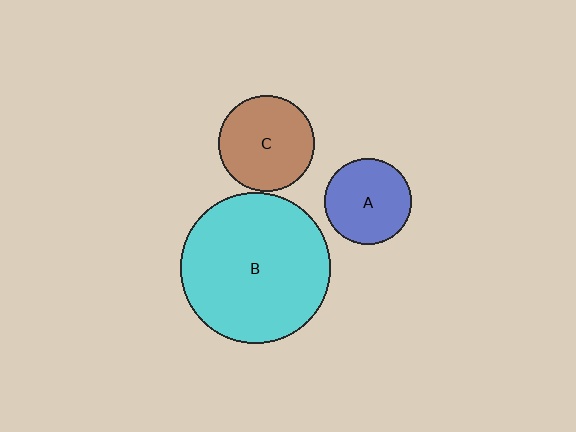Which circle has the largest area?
Circle B (cyan).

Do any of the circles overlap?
No, none of the circles overlap.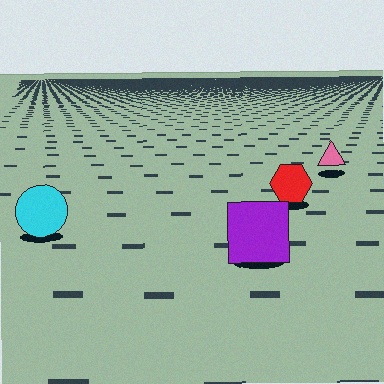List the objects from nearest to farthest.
From nearest to farthest: the purple square, the cyan circle, the red hexagon, the pink triangle.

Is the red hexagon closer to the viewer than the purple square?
No. The purple square is closer — you can tell from the texture gradient: the ground texture is coarser near it.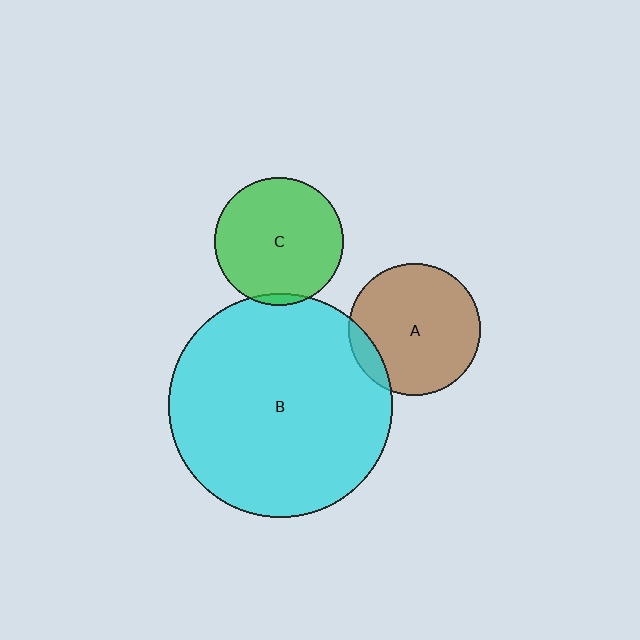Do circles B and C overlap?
Yes.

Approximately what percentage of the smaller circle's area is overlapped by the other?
Approximately 5%.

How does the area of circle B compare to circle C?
Approximately 3.0 times.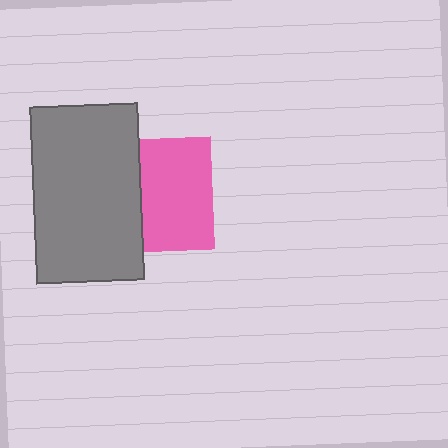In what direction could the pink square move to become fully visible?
The pink square could move right. That would shift it out from behind the gray rectangle entirely.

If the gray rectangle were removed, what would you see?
You would see the complete pink square.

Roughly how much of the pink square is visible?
About half of it is visible (roughly 62%).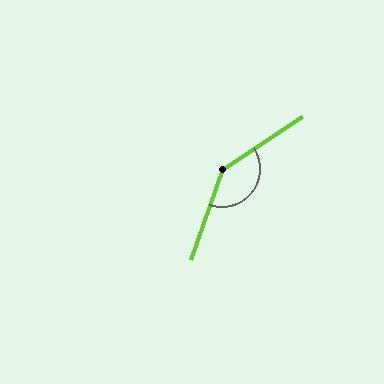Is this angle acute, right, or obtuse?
It is obtuse.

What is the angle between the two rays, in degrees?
Approximately 142 degrees.